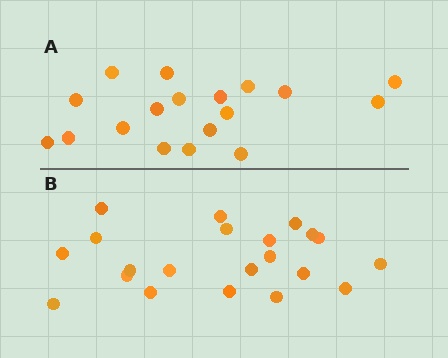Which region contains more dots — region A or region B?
Region B (the bottom region) has more dots.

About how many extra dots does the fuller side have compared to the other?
Region B has just a few more — roughly 2 or 3 more dots than region A.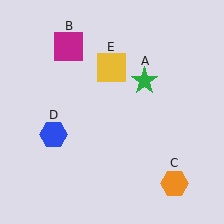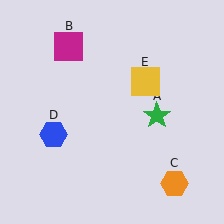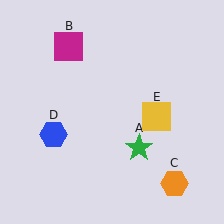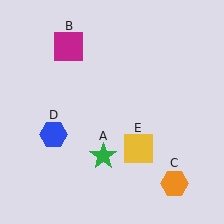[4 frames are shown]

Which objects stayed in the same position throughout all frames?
Magenta square (object B) and orange hexagon (object C) and blue hexagon (object D) remained stationary.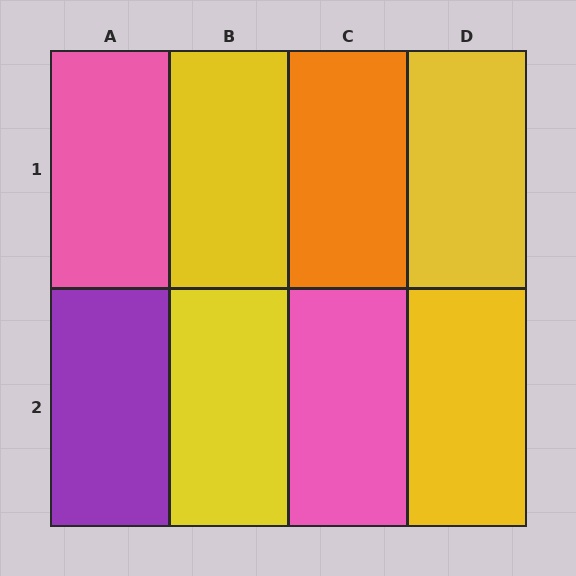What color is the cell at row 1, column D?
Yellow.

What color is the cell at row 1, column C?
Orange.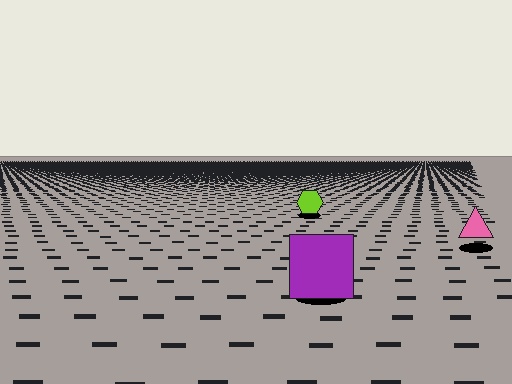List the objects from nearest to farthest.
From nearest to farthest: the purple square, the pink triangle, the lime hexagon.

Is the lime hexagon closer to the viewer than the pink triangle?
No. The pink triangle is closer — you can tell from the texture gradient: the ground texture is coarser near it.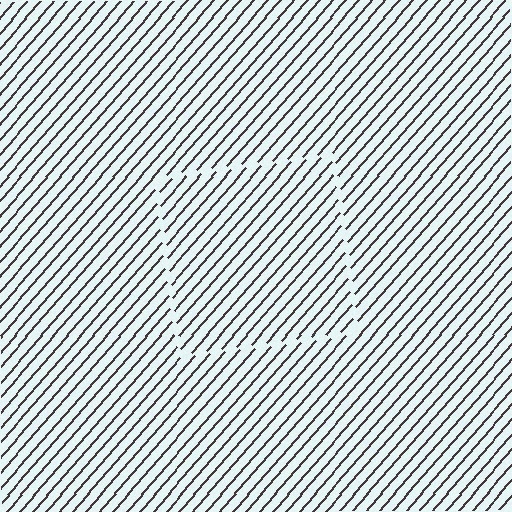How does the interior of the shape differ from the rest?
The interior of the shape contains the same grating, shifted by half a period — the contour is defined by the phase discontinuity where line-ends from the inner and outer gratings abut.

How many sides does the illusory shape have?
4 sides — the line-ends trace a square.